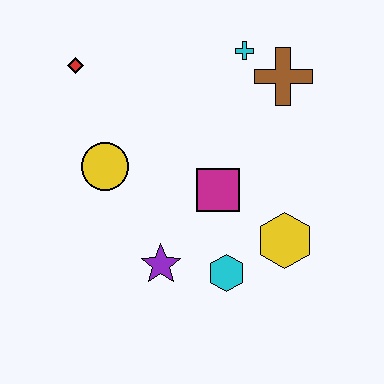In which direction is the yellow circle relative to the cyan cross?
The yellow circle is to the left of the cyan cross.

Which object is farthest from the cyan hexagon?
The red diamond is farthest from the cyan hexagon.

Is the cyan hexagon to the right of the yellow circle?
Yes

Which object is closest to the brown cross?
The cyan cross is closest to the brown cross.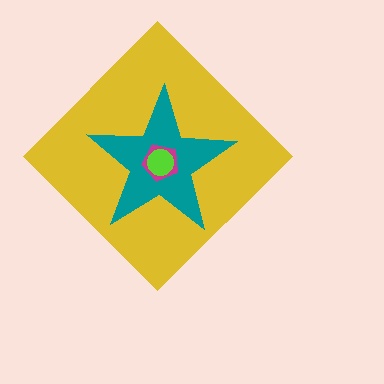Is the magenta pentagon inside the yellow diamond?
Yes.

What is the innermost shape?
The lime circle.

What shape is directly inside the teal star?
The magenta pentagon.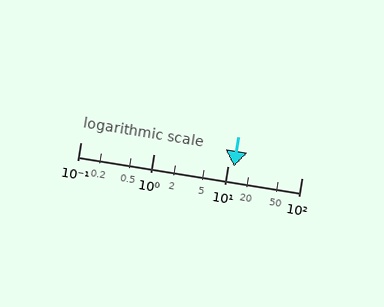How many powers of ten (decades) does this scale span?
The scale spans 3 decades, from 0.1 to 100.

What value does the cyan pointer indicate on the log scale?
The pointer indicates approximately 12.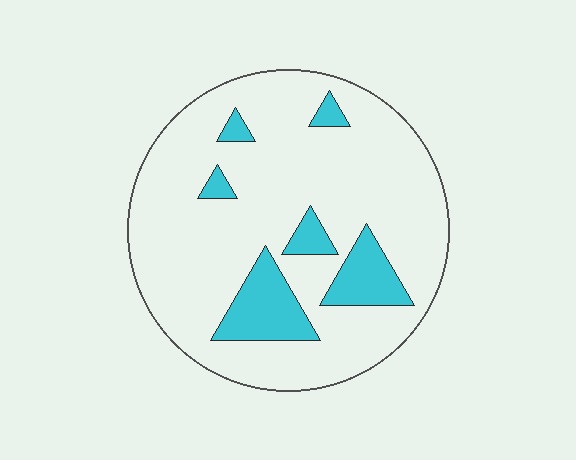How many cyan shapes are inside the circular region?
6.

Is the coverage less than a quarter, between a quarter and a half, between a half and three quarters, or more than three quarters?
Less than a quarter.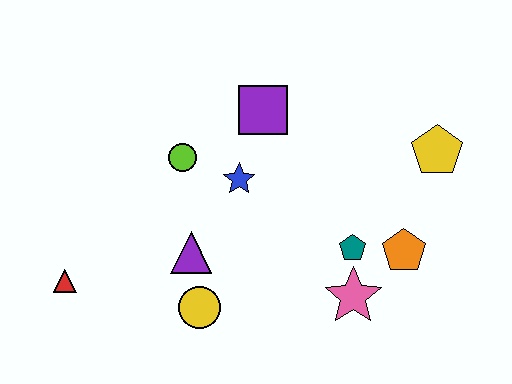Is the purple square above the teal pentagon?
Yes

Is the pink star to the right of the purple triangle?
Yes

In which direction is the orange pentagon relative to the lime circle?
The orange pentagon is to the right of the lime circle.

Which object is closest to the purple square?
The blue star is closest to the purple square.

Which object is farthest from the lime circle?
The yellow pentagon is farthest from the lime circle.